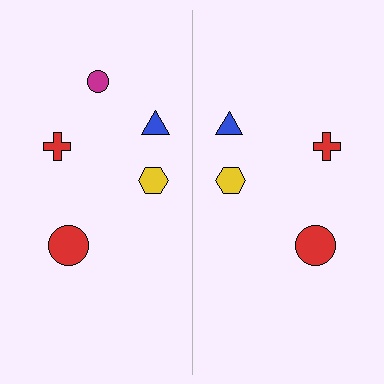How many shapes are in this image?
There are 9 shapes in this image.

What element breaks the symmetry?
A magenta circle is missing from the right side.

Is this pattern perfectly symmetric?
No, the pattern is not perfectly symmetric. A magenta circle is missing from the right side.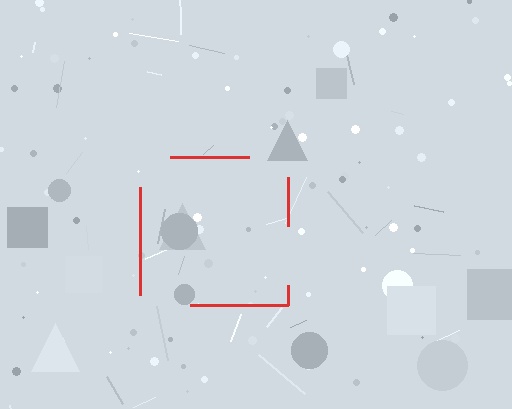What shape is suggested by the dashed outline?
The dashed outline suggests a square.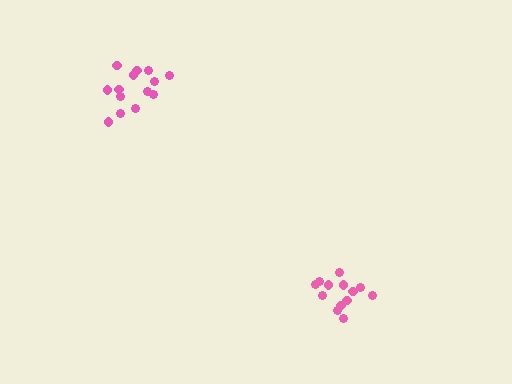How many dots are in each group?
Group 1: 13 dots, Group 2: 14 dots (27 total).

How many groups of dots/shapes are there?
There are 2 groups.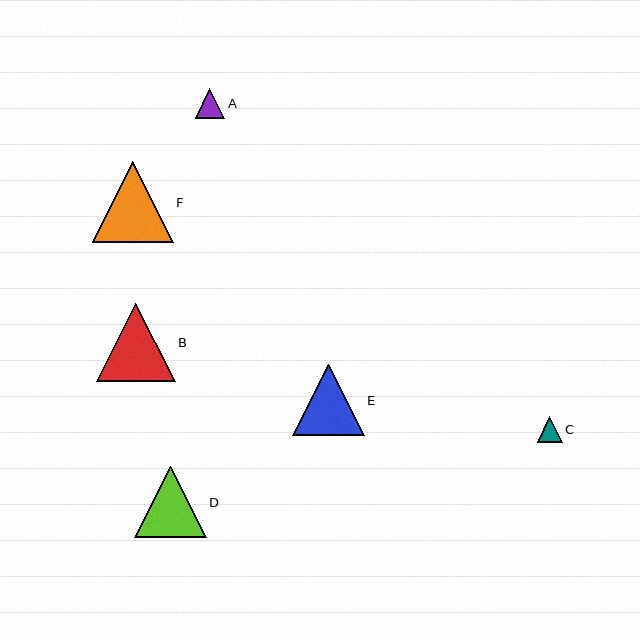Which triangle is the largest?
Triangle F is the largest with a size of approximately 81 pixels.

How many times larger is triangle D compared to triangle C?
Triangle D is approximately 2.8 times the size of triangle C.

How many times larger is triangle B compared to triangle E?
Triangle B is approximately 1.1 times the size of triangle E.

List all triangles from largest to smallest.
From largest to smallest: F, B, E, D, A, C.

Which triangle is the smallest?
Triangle C is the smallest with a size of approximately 25 pixels.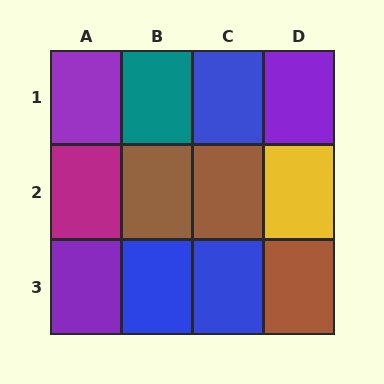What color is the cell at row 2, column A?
Magenta.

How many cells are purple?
3 cells are purple.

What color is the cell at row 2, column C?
Brown.